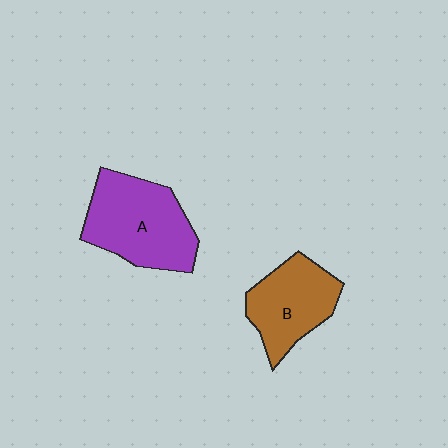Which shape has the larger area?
Shape A (purple).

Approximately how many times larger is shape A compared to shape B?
Approximately 1.3 times.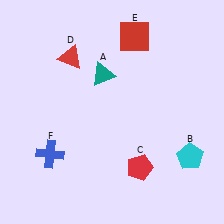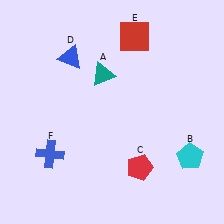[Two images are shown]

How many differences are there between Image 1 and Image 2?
There is 1 difference between the two images.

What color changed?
The triangle (D) changed from red in Image 1 to blue in Image 2.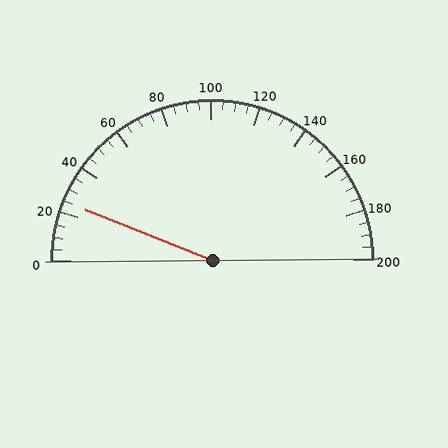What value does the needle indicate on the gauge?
The needle indicates approximately 25.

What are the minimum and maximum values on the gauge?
The gauge ranges from 0 to 200.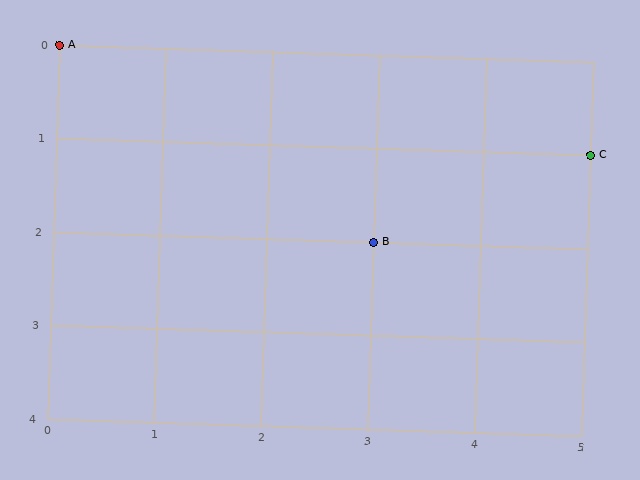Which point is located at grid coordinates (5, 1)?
Point C is at (5, 1).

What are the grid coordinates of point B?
Point B is at grid coordinates (3, 2).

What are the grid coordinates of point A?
Point A is at grid coordinates (0, 0).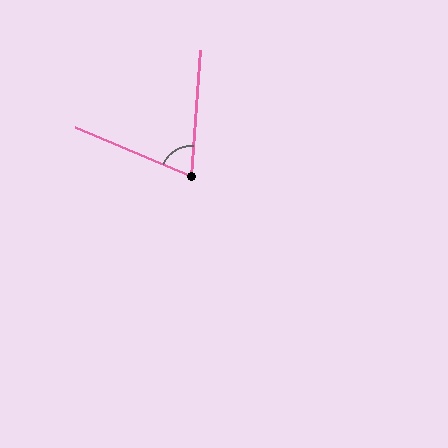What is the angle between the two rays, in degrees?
Approximately 71 degrees.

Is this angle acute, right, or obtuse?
It is acute.